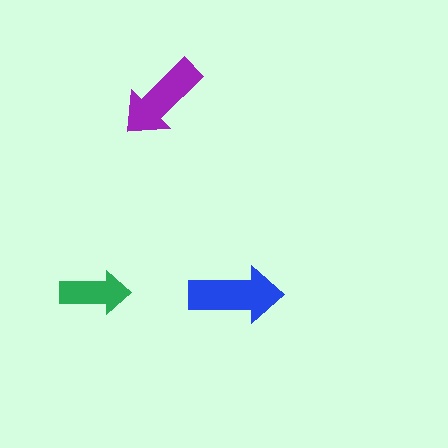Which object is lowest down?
The blue arrow is bottommost.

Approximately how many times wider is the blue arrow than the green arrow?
About 1.5 times wider.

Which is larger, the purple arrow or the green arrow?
The purple one.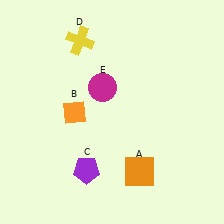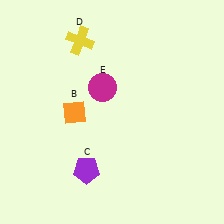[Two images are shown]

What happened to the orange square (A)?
The orange square (A) was removed in Image 2. It was in the bottom-right area of Image 1.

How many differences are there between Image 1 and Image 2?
There is 1 difference between the two images.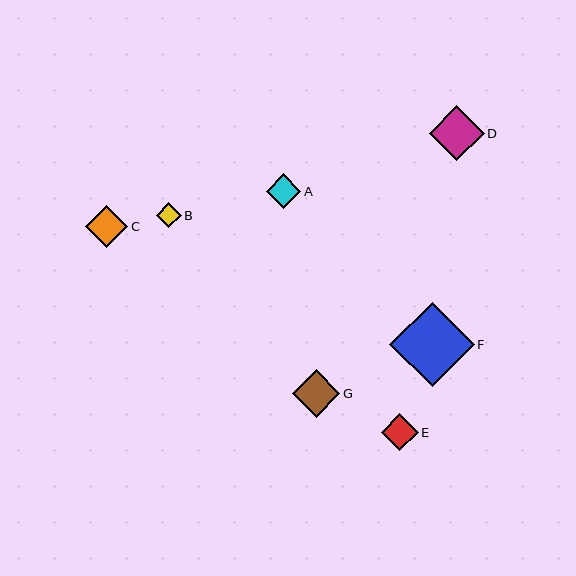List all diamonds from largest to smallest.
From largest to smallest: F, D, G, C, E, A, B.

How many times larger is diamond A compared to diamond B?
Diamond A is approximately 1.4 times the size of diamond B.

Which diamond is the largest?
Diamond F is the largest with a size of approximately 84 pixels.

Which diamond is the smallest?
Diamond B is the smallest with a size of approximately 25 pixels.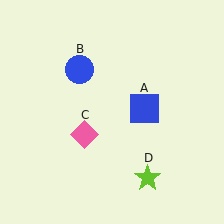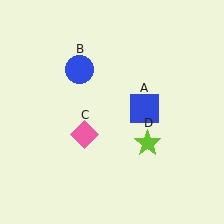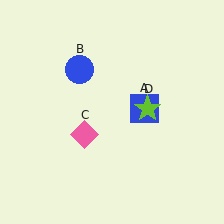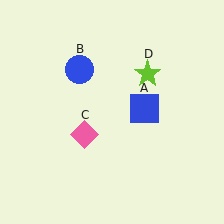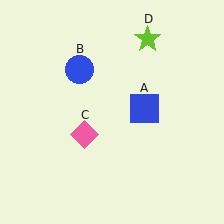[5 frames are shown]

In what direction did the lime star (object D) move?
The lime star (object D) moved up.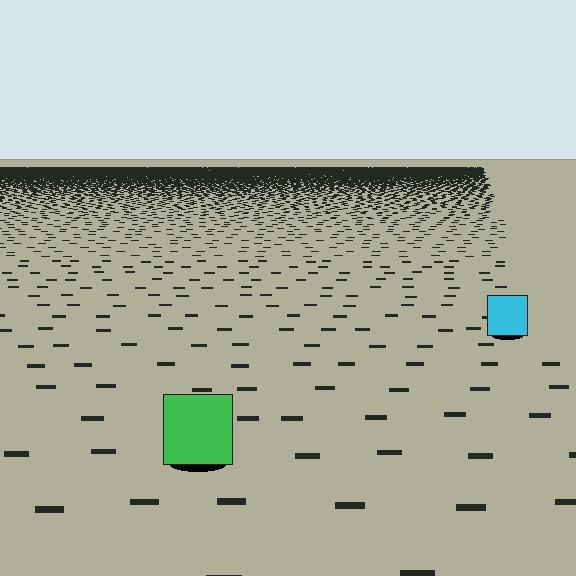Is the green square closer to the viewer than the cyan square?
Yes. The green square is closer — you can tell from the texture gradient: the ground texture is coarser near it.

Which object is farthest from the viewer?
The cyan square is farthest from the viewer. It appears smaller and the ground texture around it is denser.